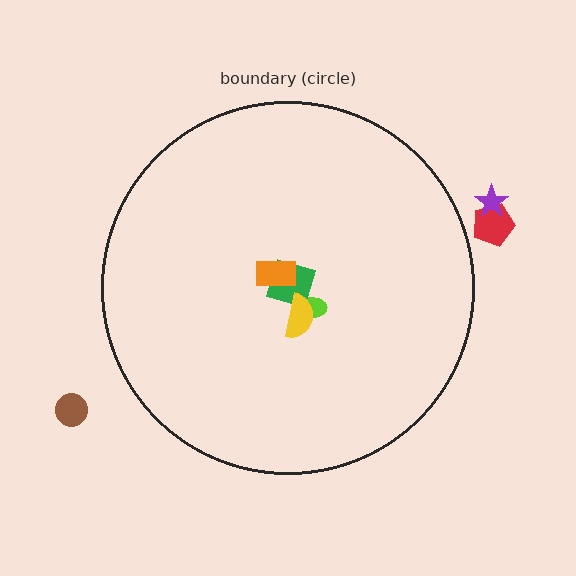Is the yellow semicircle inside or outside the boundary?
Inside.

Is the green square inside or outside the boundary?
Inside.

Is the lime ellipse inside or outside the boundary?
Inside.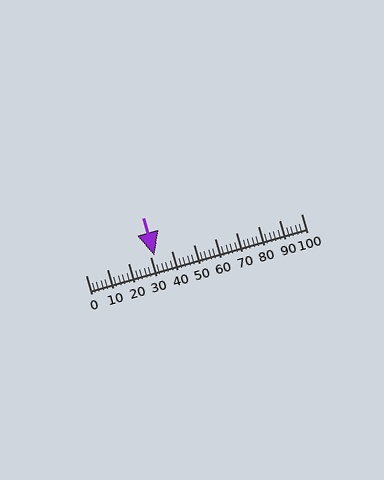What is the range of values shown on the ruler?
The ruler shows values from 0 to 100.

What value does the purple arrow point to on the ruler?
The purple arrow points to approximately 32.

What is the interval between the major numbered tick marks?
The major tick marks are spaced 10 units apart.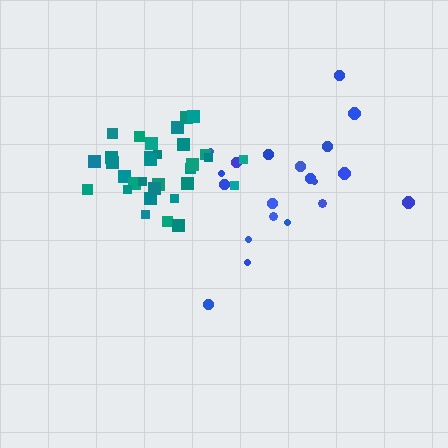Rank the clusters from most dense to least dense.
teal, blue.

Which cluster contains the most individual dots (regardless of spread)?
Teal (32).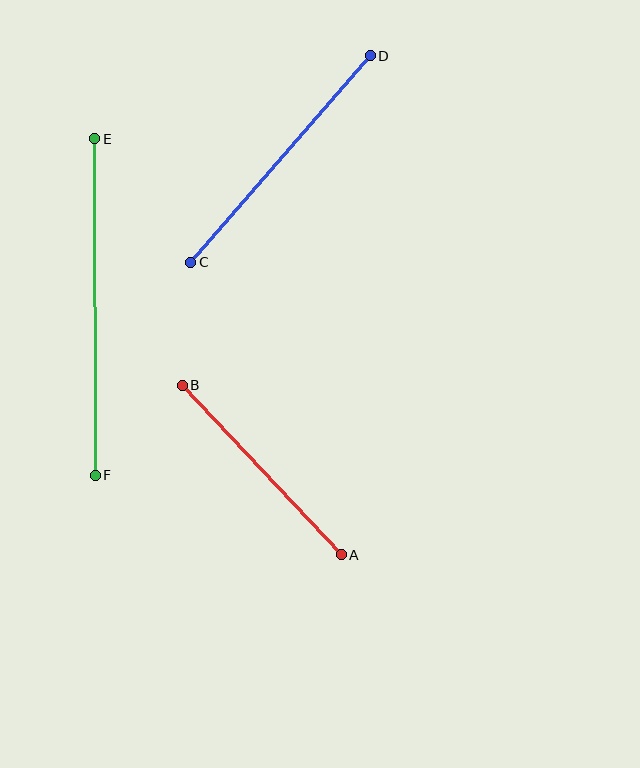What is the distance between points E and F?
The distance is approximately 336 pixels.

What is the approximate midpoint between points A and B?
The midpoint is at approximately (262, 470) pixels.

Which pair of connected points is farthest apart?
Points E and F are farthest apart.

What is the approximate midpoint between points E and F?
The midpoint is at approximately (95, 307) pixels.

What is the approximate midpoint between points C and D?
The midpoint is at approximately (281, 159) pixels.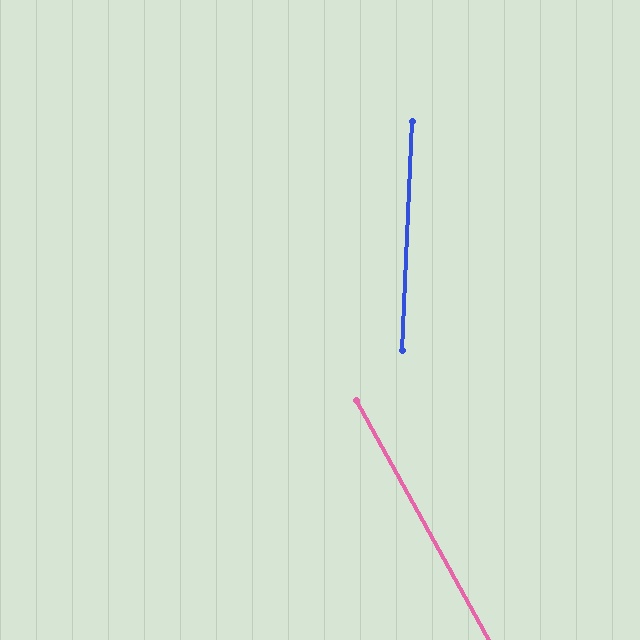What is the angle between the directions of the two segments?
Approximately 31 degrees.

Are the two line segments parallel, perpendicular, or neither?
Neither parallel nor perpendicular — they differ by about 31°.